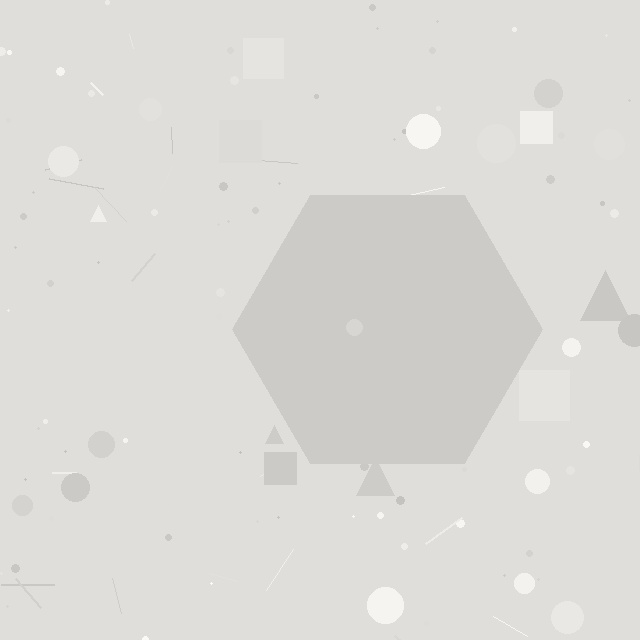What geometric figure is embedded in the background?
A hexagon is embedded in the background.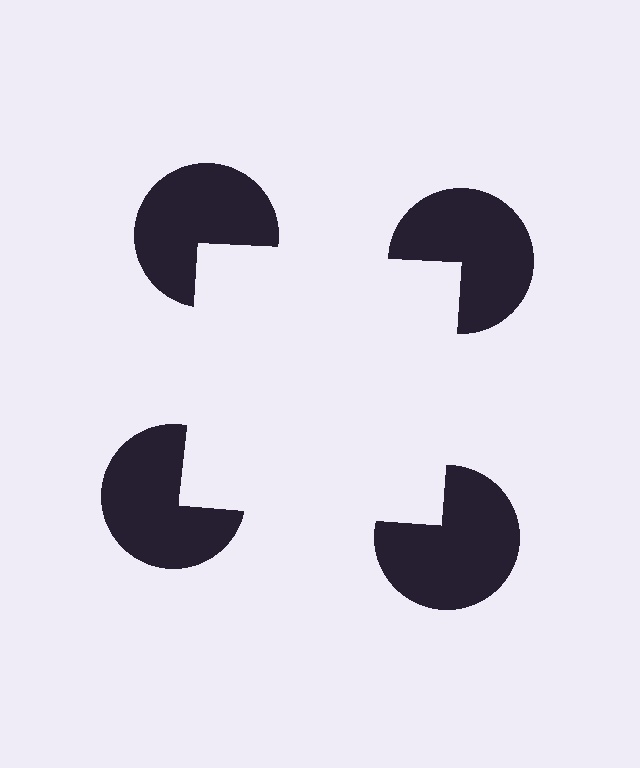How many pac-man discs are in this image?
There are 4 — one at each vertex of the illusory square.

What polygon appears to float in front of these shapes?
An illusory square — its edges are inferred from the aligned wedge cuts in the pac-man discs, not physically drawn.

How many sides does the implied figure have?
4 sides.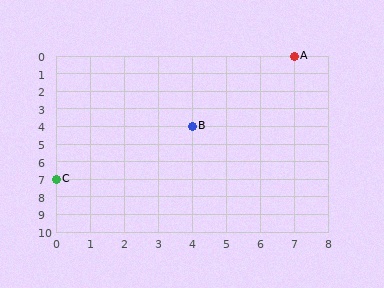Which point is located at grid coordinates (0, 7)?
Point C is at (0, 7).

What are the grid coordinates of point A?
Point A is at grid coordinates (7, 0).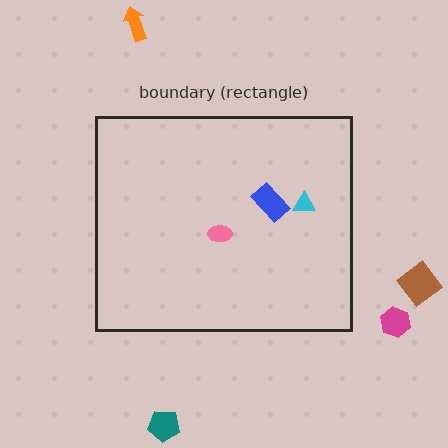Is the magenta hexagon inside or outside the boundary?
Outside.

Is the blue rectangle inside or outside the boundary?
Inside.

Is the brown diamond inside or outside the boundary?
Outside.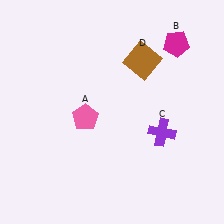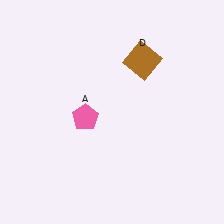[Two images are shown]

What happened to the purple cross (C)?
The purple cross (C) was removed in Image 2. It was in the bottom-right area of Image 1.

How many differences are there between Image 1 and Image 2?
There are 2 differences between the two images.